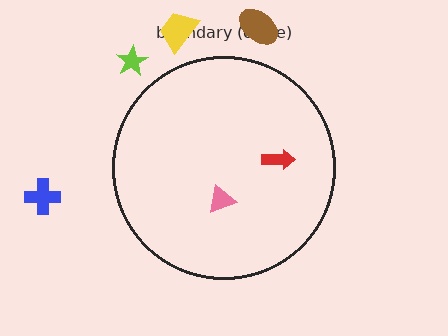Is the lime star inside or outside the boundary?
Outside.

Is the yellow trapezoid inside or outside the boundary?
Outside.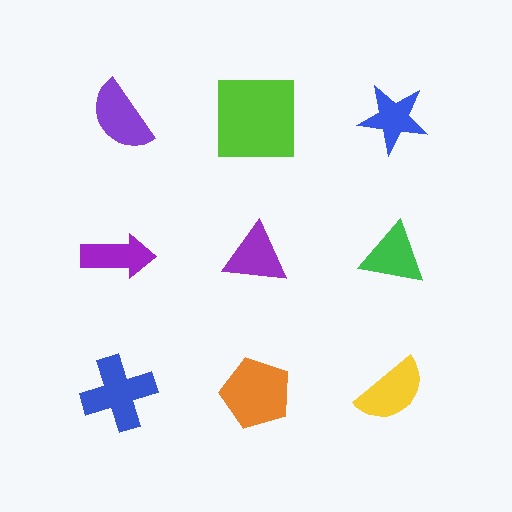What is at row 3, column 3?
A yellow semicircle.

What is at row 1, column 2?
A lime square.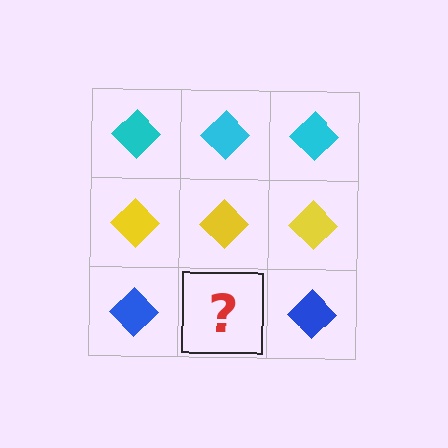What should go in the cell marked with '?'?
The missing cell should contain a blue diamond.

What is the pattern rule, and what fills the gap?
The rule is that each row has a consistent color. The gap should be filled with a blue diamond.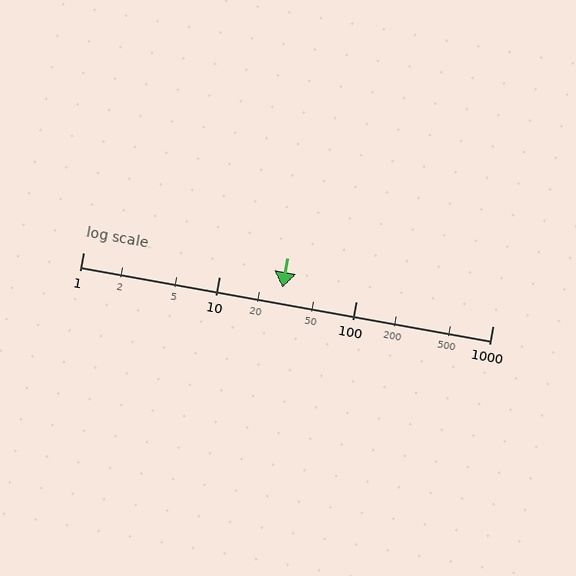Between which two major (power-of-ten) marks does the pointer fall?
The pointer is between 10 and 100.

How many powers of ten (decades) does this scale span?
The scale spans 3 decades, from 1 to 1000.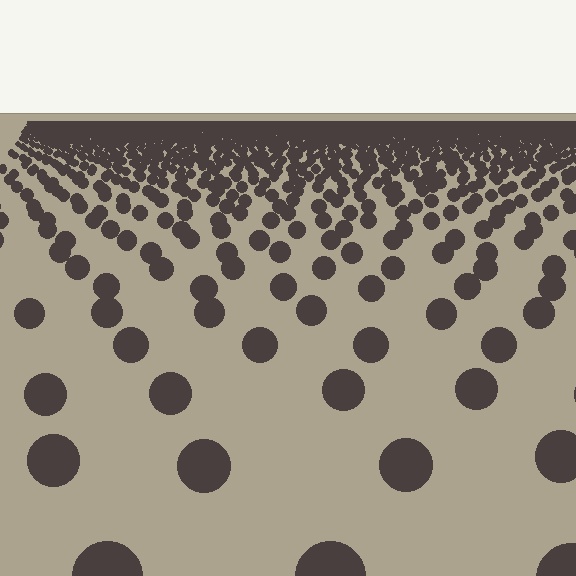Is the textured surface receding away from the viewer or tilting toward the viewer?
The surface is receding away from the viewer. Texture elements get smaller and denser toward the top.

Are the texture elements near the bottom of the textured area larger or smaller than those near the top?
Larger. Near the bottom, elements are closer to the viewer and appear at a bigger on-screen size.